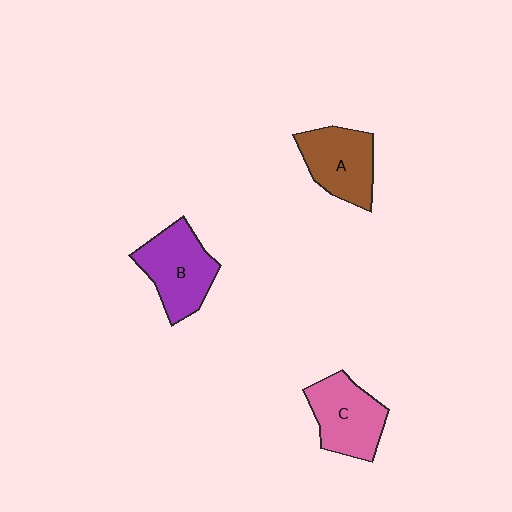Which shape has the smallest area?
Shape A (brown).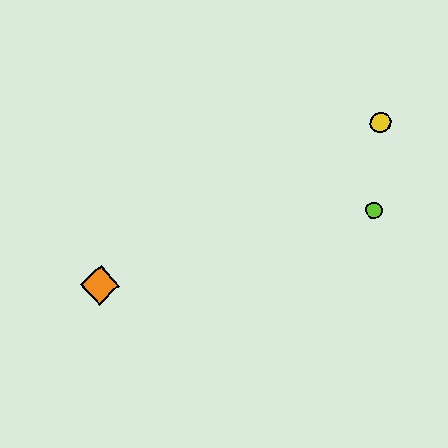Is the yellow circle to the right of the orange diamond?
Yes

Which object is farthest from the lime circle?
The orange diamond is farthest from the lime circle.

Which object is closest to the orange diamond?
The lime circle is closest to the orange diamond.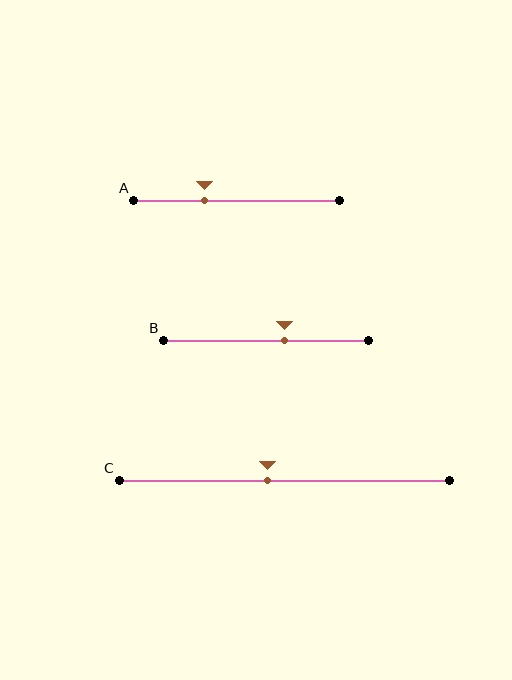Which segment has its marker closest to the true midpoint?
Segment C has its marker closest to the true midpoint.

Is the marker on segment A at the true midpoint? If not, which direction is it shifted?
No, the marker on segment A is shifted to the left by about 15% of the segment length.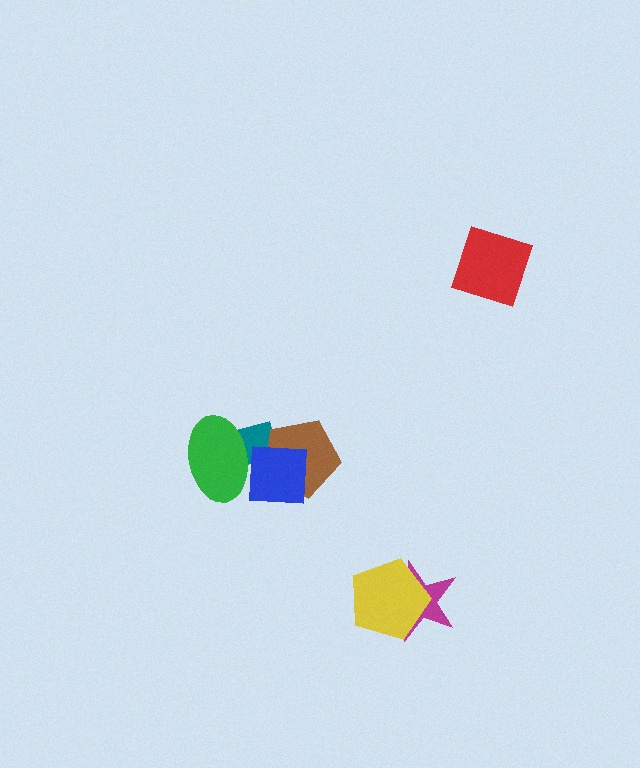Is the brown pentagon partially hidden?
Yes, it is partially covered by another shape.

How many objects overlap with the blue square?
3 objects overlap with the blue square.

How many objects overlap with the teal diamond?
3 objects overlap with the teal diamond.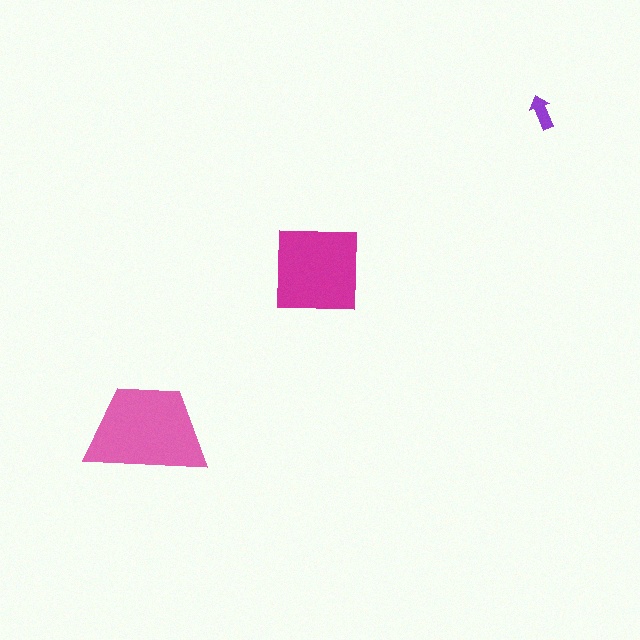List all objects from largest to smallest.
The pink trapezoid, the magenta square, the purple arrow.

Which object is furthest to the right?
The purple arrow is rightmost.